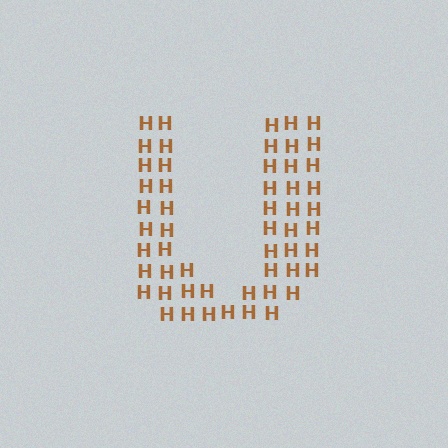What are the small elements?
The small elements are letter H's.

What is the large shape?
The large shape is the letter U.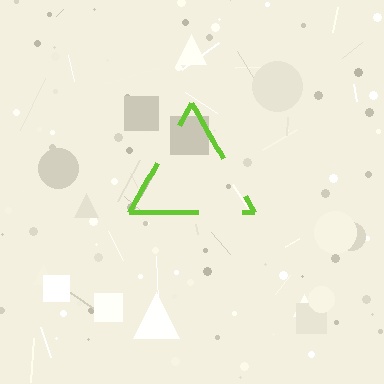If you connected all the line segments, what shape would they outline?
They would outline a triangle.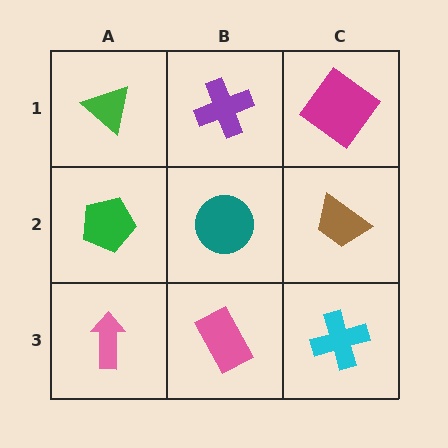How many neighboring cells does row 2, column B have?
4.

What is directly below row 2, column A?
A pink arrow.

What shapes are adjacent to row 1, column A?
A green pentagon (row 2, column A), a purple cross (row 1, column B).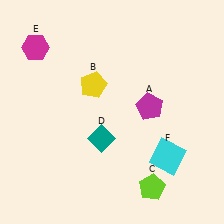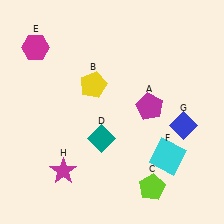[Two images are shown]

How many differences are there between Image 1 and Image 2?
There are 2 differences between the two images.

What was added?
A blue diamond (G), a magenta star (H) were added in Image 2.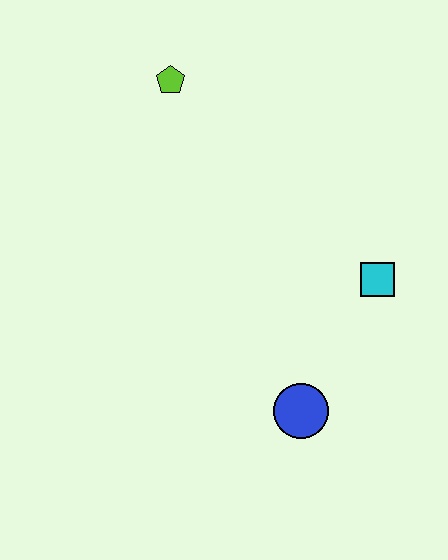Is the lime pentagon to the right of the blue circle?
No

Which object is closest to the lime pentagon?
The cyan square is closest to the lime pentagon.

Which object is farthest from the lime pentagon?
The blue circle is farthest from the lime pentagon.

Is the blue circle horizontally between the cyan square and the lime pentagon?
Yes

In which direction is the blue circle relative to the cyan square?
The blue circle is below the cyan square.